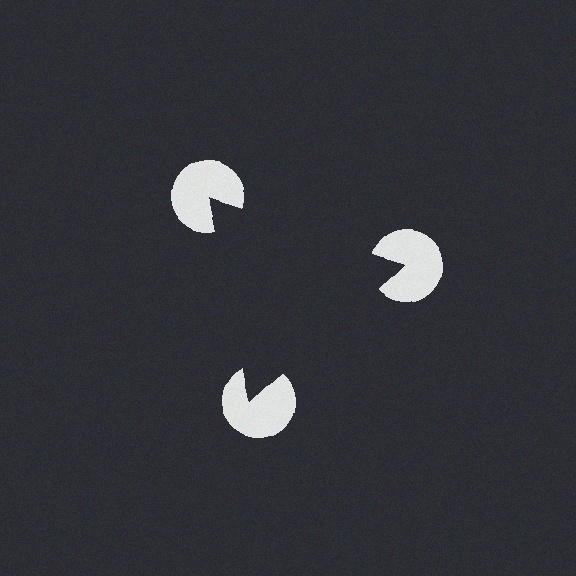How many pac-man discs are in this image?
There are 3 — one at each vertex of the illusory triangle.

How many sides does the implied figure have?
3 sides.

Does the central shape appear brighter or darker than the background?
It typically appears slightly darker than the background, even though no actual brightness change is drawn.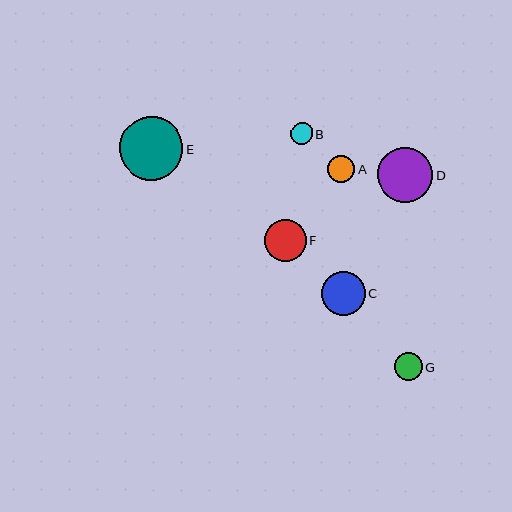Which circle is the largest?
Circle E is the largest with a size of approximately 64 pixels.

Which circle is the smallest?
Circle B is the smallest with a size of approximately 21 pixels.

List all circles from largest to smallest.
From largest to smallest: E, D, C, F, G, A, B.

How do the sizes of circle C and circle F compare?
Circle C and circle F are approximately the same size.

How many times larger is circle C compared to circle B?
Circle C is approximately 2.0 times the size of circle B.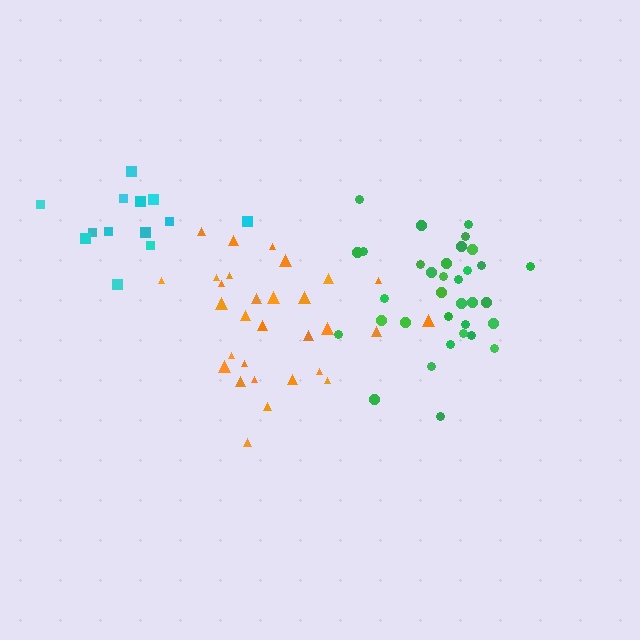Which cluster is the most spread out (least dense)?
Cyan.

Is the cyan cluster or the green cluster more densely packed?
Green.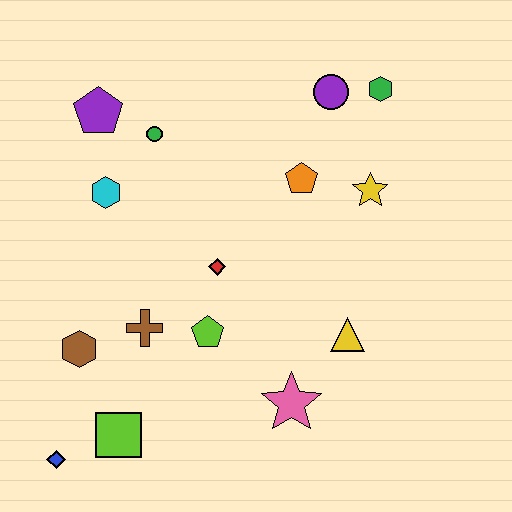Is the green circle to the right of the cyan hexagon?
Yes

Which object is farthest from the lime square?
The green hexagon is farthest from the lime square.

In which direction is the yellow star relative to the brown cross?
The yellow star is to the right of the brown cross.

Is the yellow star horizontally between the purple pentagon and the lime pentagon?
No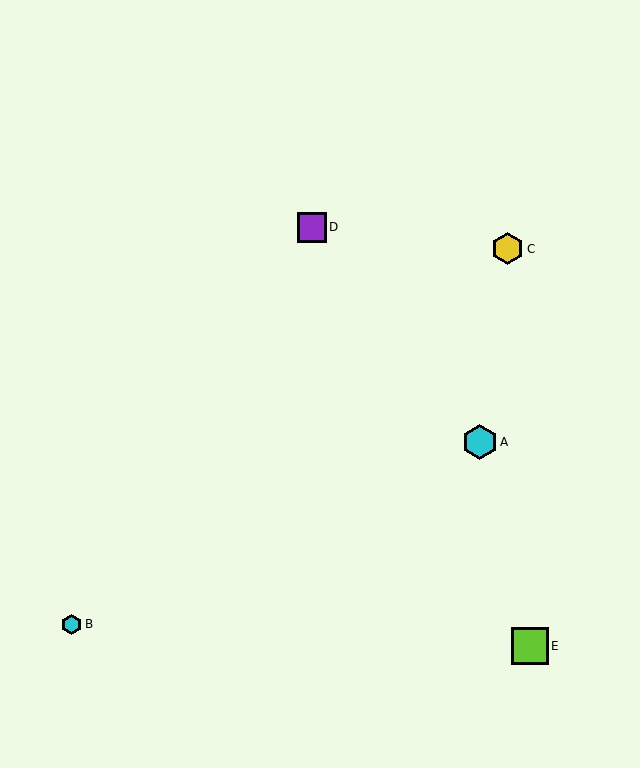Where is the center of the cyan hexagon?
The center of the cyan hexagon is at (480, 442).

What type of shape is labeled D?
Shape D is a purple square.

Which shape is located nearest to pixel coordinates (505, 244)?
The yellow hexagon (labeled C) at (508, 249) is nearest to that location.